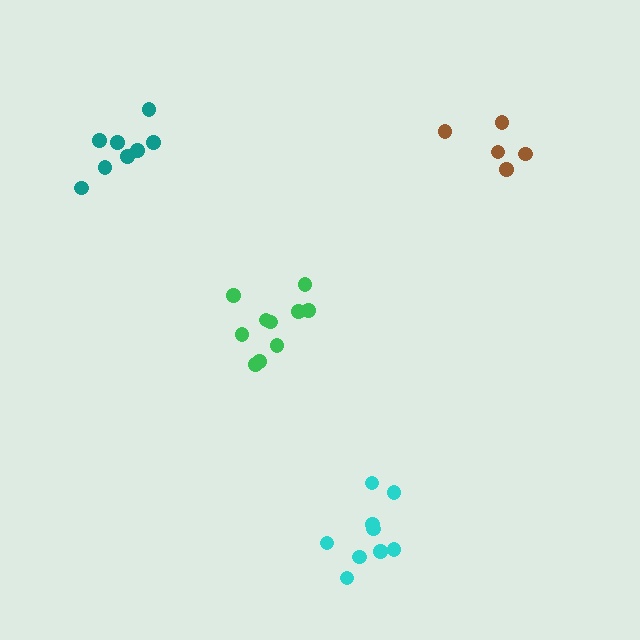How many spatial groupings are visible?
There are 4 spatial groupings.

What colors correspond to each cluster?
The clusters are colored: green, brown, cyan, teal.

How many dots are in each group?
Group 1: 10 dots, Group 2: 5 dots, Group 3: 9 dots, Group 4: 8 dots (32 total).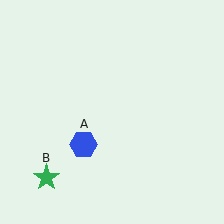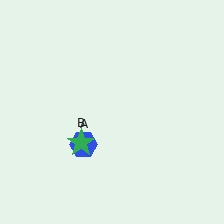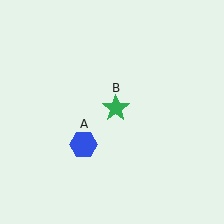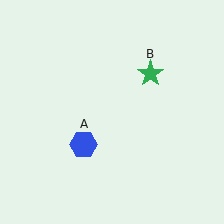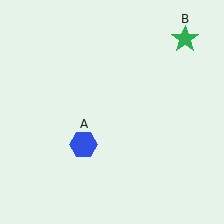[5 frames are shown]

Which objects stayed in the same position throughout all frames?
Blue hexagon (object A) remained stationary.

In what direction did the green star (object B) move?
The green star (object B) moved up and to the right.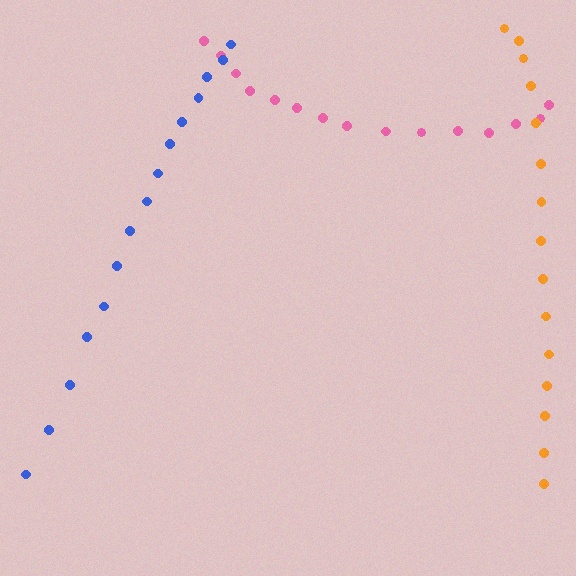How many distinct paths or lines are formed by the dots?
There are 3 distinct paths.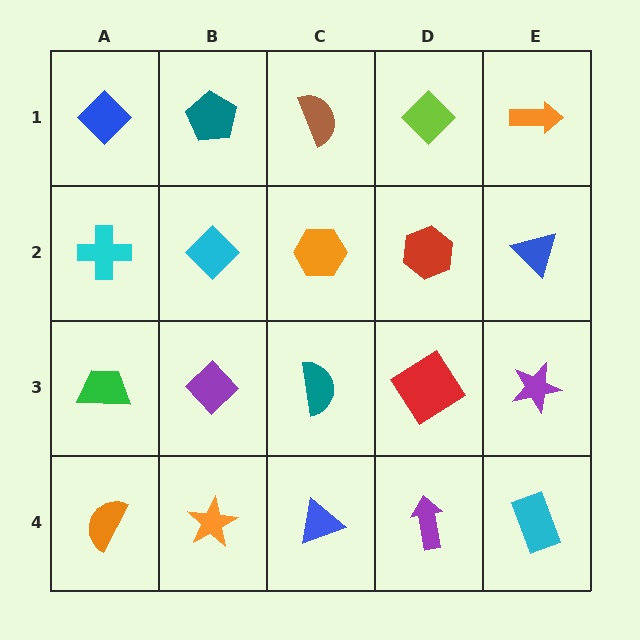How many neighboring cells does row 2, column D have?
4.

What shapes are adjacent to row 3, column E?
A blue triangle (row 2, column E), a cyan rectangle (row 4, column E), a red diamond (row 3, column D).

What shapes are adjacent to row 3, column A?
A cyan cross (row 2, column A), an orange semicircle (row 4, column A), a purple diamond (row 3, column B).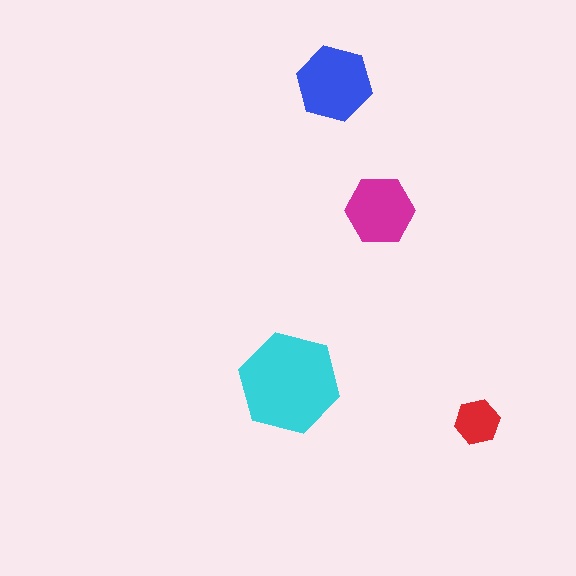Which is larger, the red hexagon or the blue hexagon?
The blue one.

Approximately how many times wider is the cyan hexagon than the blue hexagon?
About 1.5 times wider.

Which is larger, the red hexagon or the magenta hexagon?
The magenta one.